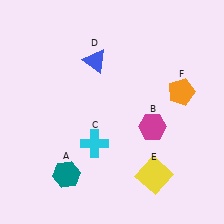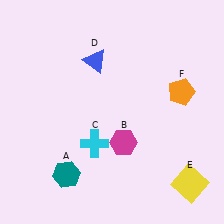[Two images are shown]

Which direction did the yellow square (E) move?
The yellow square (E) moved right.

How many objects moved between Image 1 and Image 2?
2 objects moved between the two images.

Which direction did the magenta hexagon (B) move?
The magenta hexagon (B) moved left.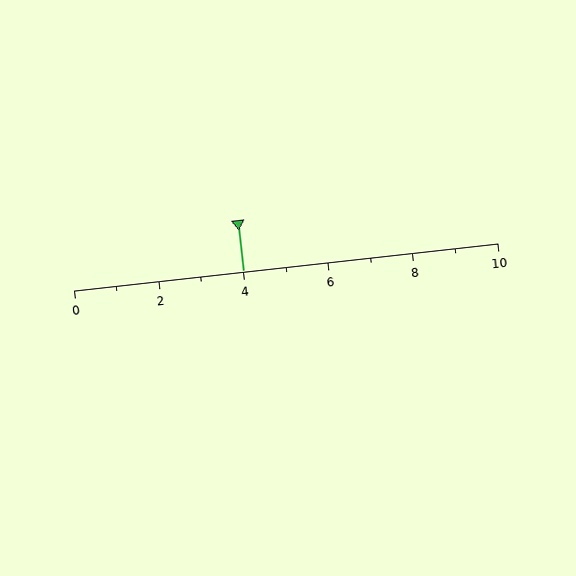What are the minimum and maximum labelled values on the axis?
The axis runs from 0 to 10.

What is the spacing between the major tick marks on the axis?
The major ticks are spaced 2 apart.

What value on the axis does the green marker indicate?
The marker indicates approximately 4.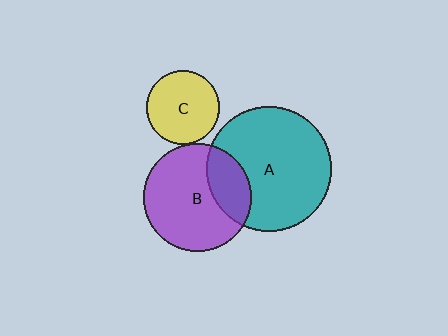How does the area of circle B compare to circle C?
Approximately 2.2 times.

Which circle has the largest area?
Circle A (teal).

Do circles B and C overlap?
Yes.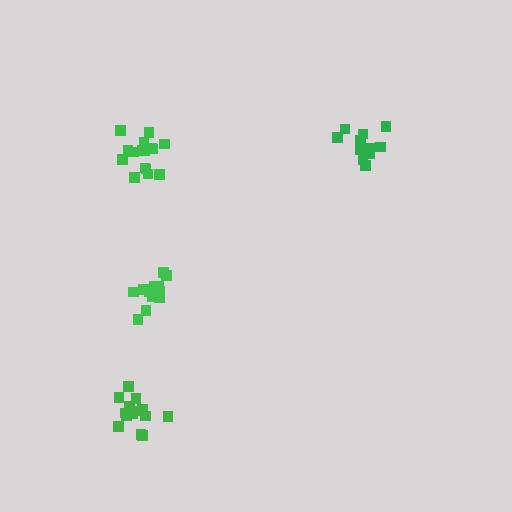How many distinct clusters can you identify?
There are 4 distinct clusters.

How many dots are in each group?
Group 1: 15 dots, Group 2: 14 dots, Group 3: 16 dots, Group 4: 16 dots (61 total).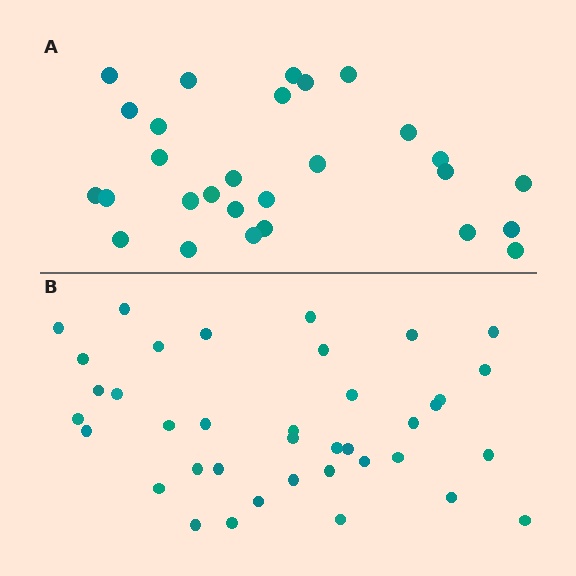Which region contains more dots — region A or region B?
Region B (the bottom region) has more dots.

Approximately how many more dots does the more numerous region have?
Region B has roughly 10 or so more dots than region A.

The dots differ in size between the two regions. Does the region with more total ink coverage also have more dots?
No. Region A has more total ink coverage because its dots are larger, but region B actually contains more individual dots. Total area can be misleading — the number of items is what matters here.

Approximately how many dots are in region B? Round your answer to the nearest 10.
About 40 dots. (The exact count is 38, which rounds to 40.)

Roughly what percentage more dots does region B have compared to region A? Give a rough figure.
About 35% more.